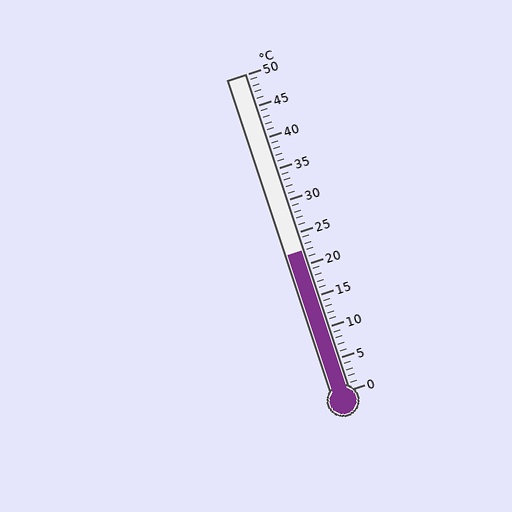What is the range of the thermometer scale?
The thermometer scale ranges from 0°C to 50°C.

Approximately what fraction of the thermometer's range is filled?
The thermometer is filled to approximately 45% of its range.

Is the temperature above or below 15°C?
The temperature is above 15°C.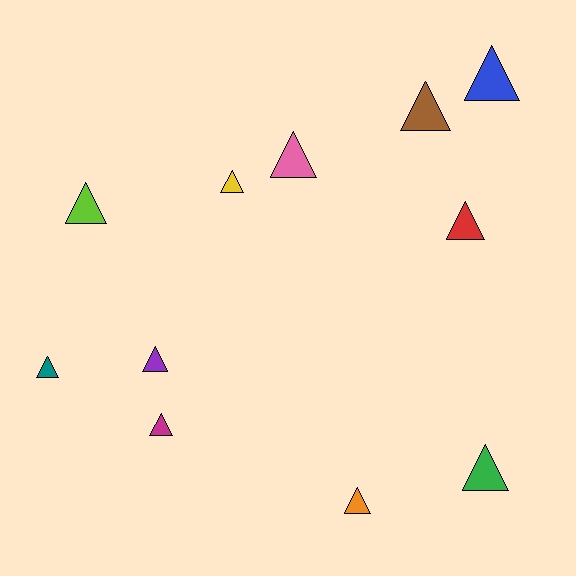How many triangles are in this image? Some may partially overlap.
There are 11 triangles.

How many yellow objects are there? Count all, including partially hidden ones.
There is 1 yellow object.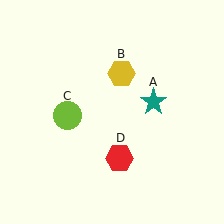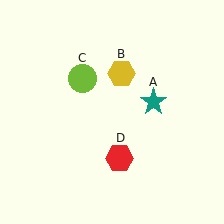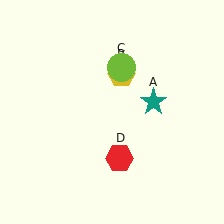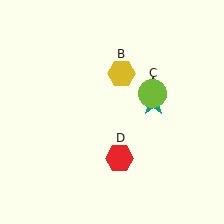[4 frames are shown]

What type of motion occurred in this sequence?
The lime circle (object C) rotated clockwise around the center of the scene.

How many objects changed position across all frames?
1 object changed position: lime circle (object C).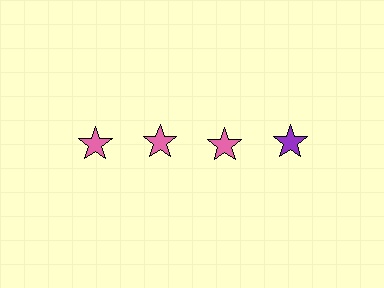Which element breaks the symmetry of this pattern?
The purple star in the top row, second from right column breaks the symmetry. All other shapes are pink stars.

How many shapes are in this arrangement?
There are 4 shapes arranged in a grid pattern.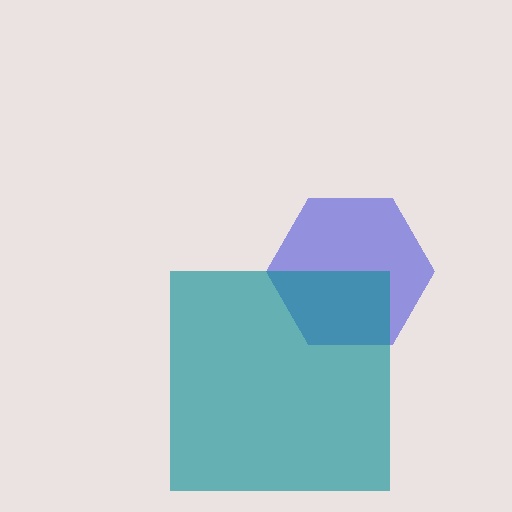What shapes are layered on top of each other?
The layered shapes are: a blue hexagon, a teal square.